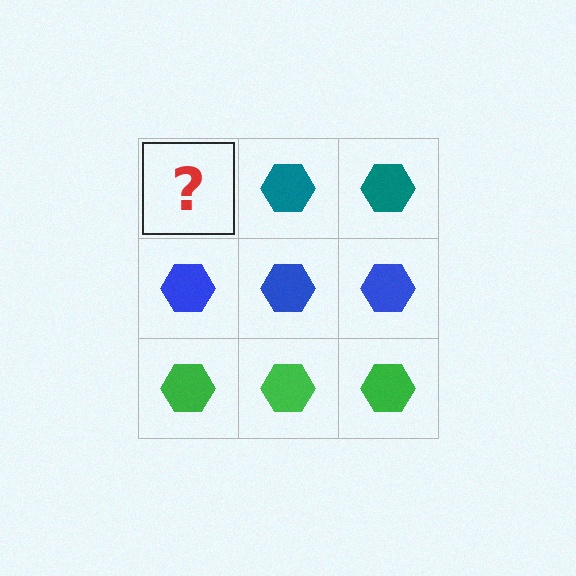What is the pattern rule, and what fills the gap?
The rule is that each row has a consistent color. The gap should be filled with a teal hexagon.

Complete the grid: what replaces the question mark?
The question mark should be replaced with a teal hexagon.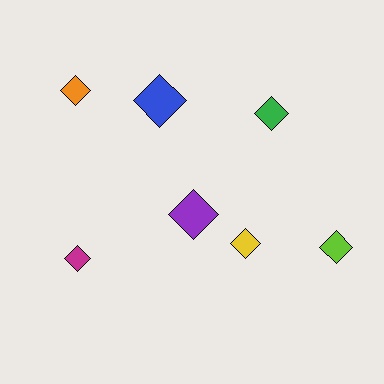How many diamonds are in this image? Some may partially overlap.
There are 7 diamonds.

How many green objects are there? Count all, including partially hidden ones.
There is 1 green object.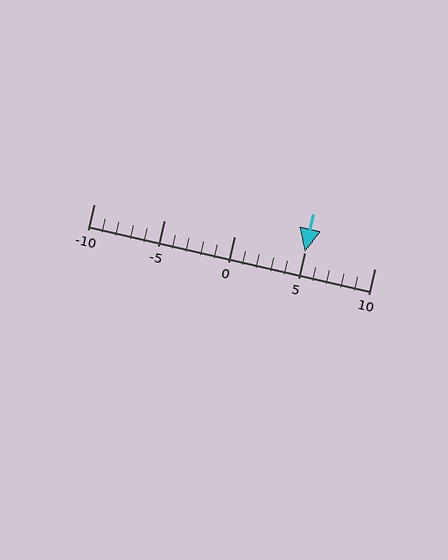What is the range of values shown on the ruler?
The ruler shows values from -10 to 10.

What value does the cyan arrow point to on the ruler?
The cyan arrow points to approximately 5.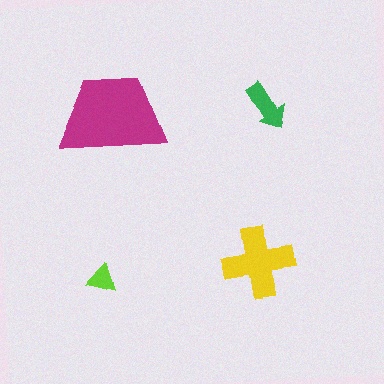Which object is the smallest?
The lime triangle.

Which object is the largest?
The magenta trapezoid.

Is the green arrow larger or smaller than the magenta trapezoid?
Smaller.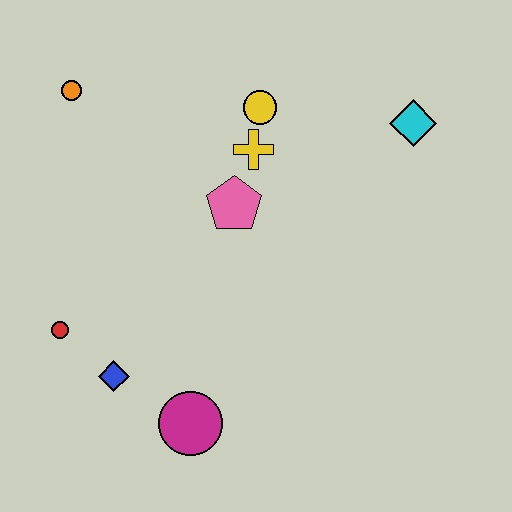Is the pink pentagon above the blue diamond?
Yes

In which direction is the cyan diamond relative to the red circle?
The cyan diamond is to the right of the red circle.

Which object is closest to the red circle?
The blue diamond is closest to the red circle.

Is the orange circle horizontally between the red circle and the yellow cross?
Yes